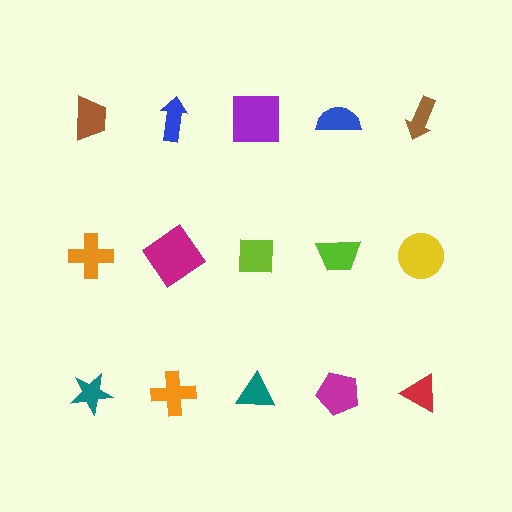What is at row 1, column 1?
A brown trapezoid.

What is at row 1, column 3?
A purple square.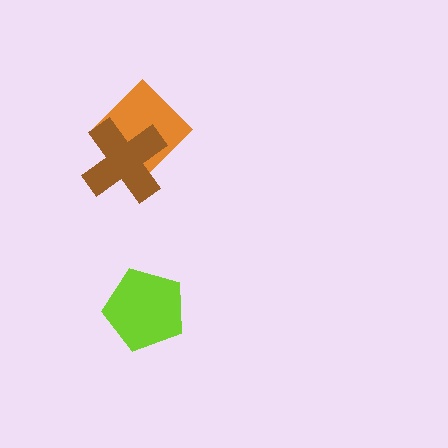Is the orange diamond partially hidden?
Yes, it is partially covered by another shape.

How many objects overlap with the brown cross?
1 object overlaps with the brown cross.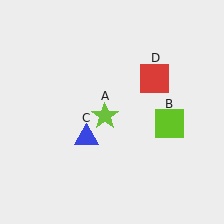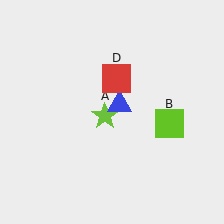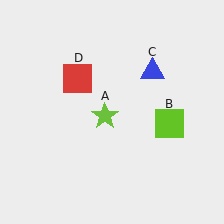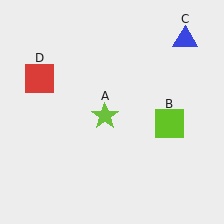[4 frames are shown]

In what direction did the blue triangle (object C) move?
The blue triangle (object C) moved up and to the right.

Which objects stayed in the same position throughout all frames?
Lime star (object A) and lime square (object B) remained stationary.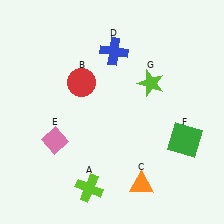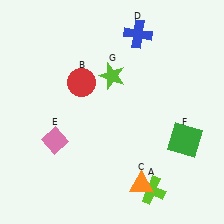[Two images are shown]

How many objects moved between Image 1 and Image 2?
3 objects moved between the two images.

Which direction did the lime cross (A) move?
The lime cross (A) moved right.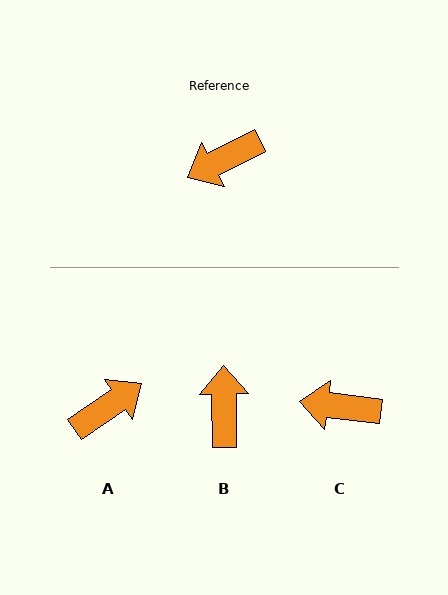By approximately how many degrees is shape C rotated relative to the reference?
Approximately 34 degrees clockwise.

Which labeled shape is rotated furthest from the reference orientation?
A, about 173 degrees away.